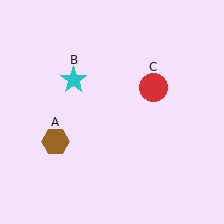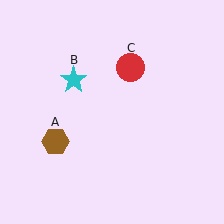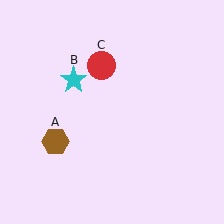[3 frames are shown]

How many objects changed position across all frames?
1 object changed position: red circle (object C).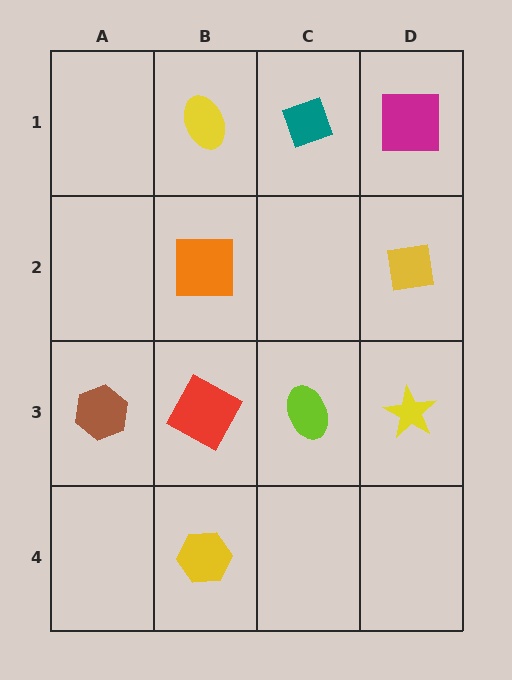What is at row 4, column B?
A yellow hexagon.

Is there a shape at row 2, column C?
No, that cell is empty.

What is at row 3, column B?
A red square.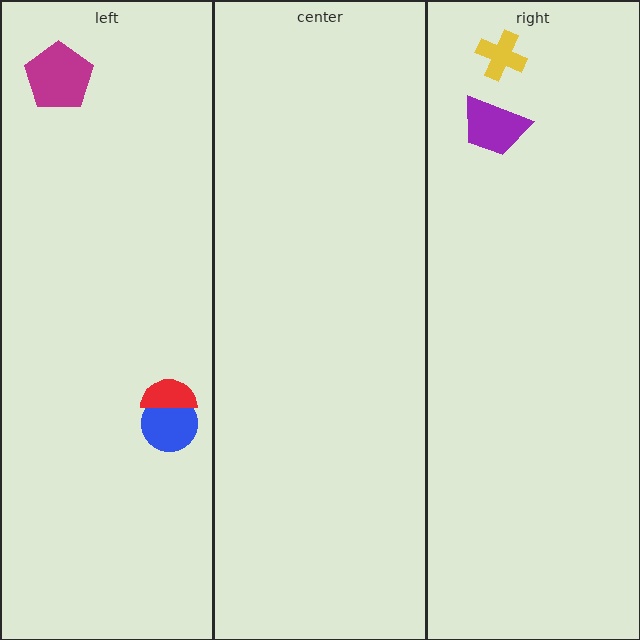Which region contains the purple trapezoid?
The right region.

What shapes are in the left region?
The blue circle, the red semicircle, the magenta pentagon.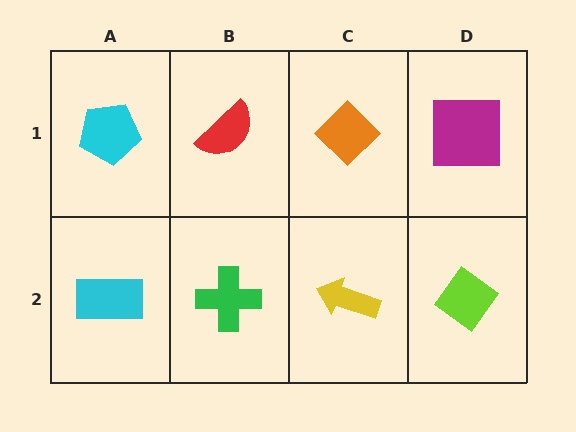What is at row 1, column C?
An orange diamond.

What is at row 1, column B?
A red semicircle.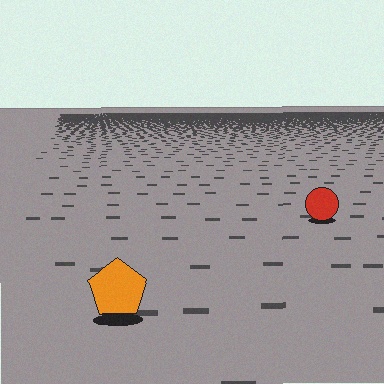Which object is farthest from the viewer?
The red circle is farthest from the viewer. It appears smaller and the ground texture around it is denser.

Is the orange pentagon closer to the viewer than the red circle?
Yes. The orange pentagon is closer — you can tell from the texture gradient: the ground texture is coarser near it.